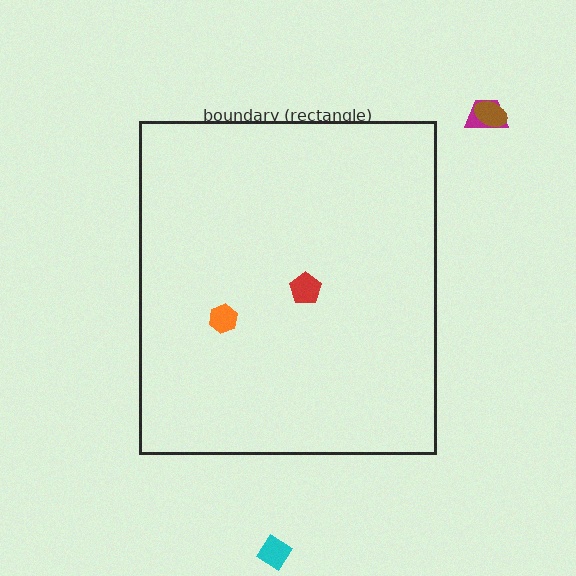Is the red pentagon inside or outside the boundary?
Inside.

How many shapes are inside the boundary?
2 inside, 3 outside.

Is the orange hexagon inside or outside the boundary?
Inside.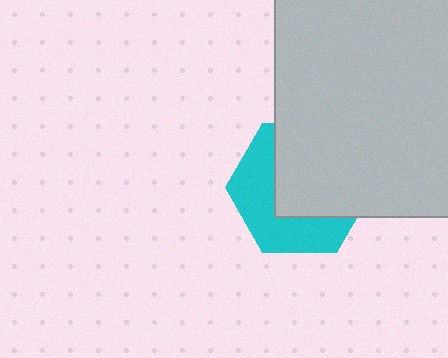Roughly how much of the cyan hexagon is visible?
A small part of it is visible (roughly 45%).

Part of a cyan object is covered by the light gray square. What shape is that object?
It is a hexagon.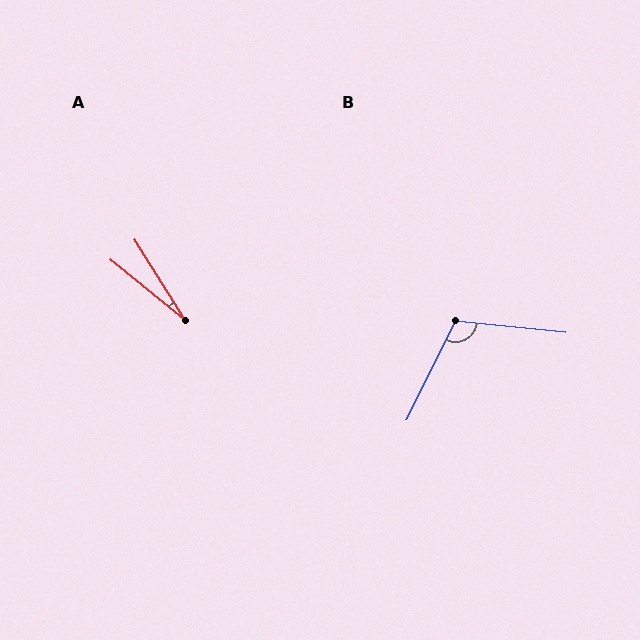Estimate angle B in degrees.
Approximately 110 degrees.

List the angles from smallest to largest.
A (19°), B (110°).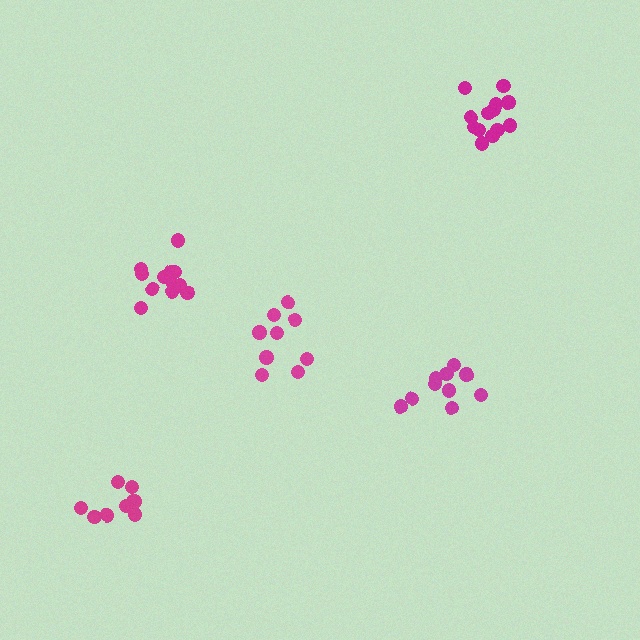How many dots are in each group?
Group 1: 9 dots, Group 2: 9 dots, Group 3: 12 dots, Group 4: 13 dots, Group 5: 10 dots (53 total).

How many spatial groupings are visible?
There are 5 spatial groupings.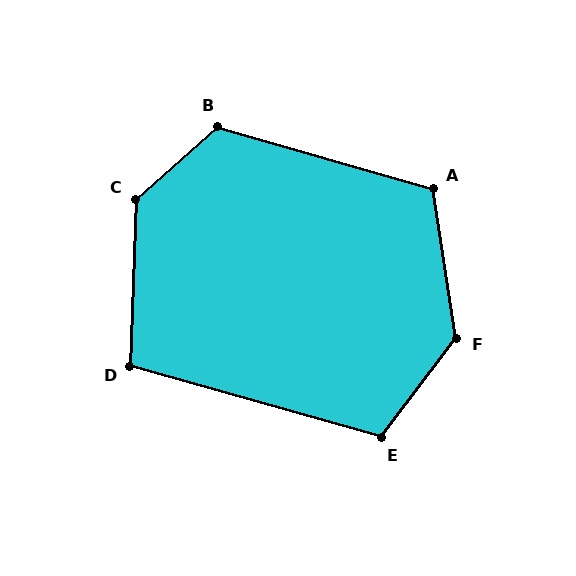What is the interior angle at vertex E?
Approximately 112 degrees (obtuse).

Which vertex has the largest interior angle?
F, at approximately 134 degrees.